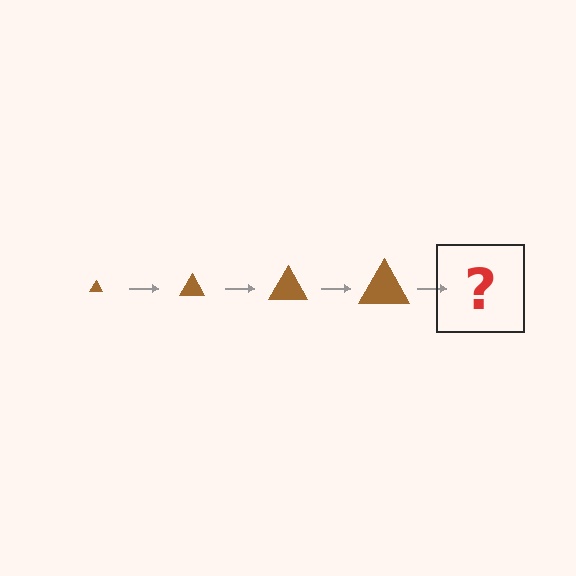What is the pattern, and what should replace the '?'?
The pattern is that the triangle gets progressively larger each step. The '?' should be a brown triangle, larger than the previous one.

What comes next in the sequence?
The next element should be a brown triangle, larger than the previous one.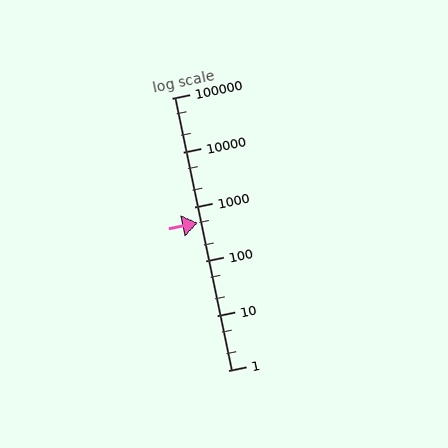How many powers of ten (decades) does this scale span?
The scale spans 5 decades, from 1 to 100000.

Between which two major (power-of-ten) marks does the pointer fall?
The pointer is between 100 and 1000.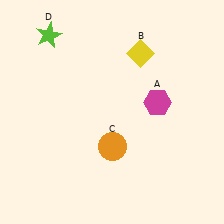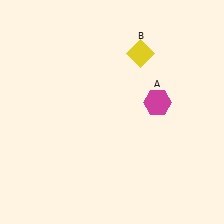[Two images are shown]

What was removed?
The lime star (D), the orange circle (C) were removed in Image 2.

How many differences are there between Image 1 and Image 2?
There are 2 differences between the two images.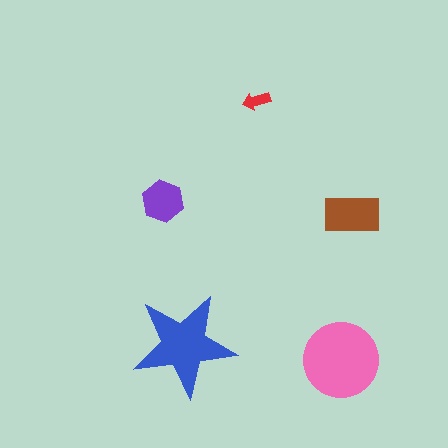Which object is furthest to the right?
The brown rectangle is rightmost.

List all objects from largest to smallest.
The pink circle, the blue star, the brown rectangle, the purple hexagon, the red arrow.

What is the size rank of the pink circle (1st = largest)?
1st.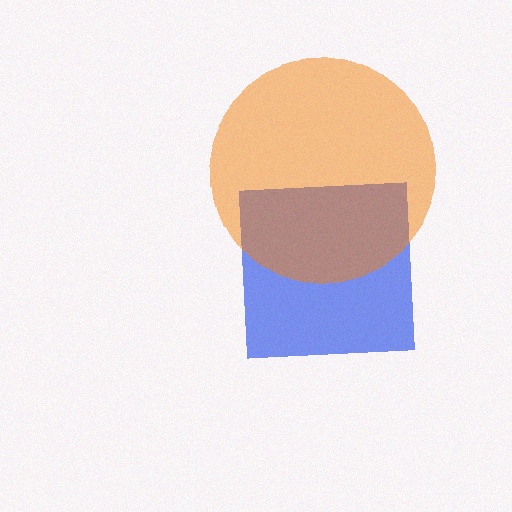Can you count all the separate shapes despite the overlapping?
Yes, there are 2 separate shapes.